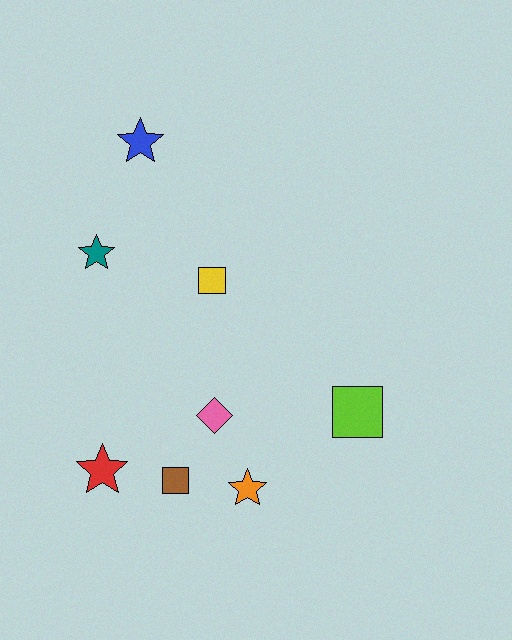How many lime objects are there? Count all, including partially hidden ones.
There is 1 lime object.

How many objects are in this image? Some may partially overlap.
There are 8 objects.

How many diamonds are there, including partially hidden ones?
There is 1 diamond.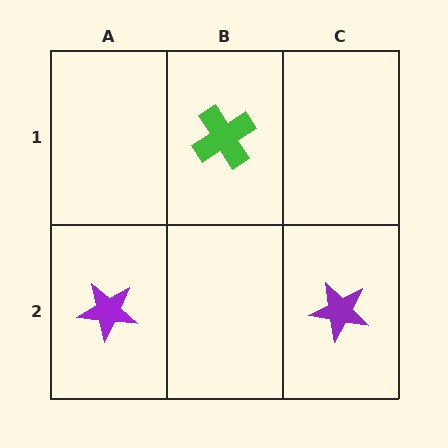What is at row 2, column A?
A purple star.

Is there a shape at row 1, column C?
No, that cell is empty.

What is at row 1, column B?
A green cross.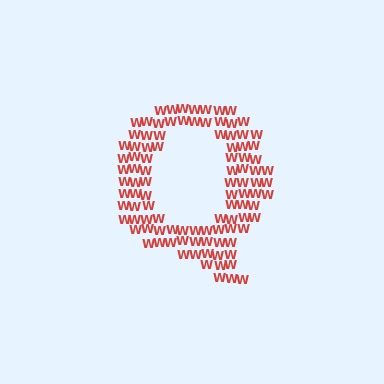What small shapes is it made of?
It is made of small letter W's.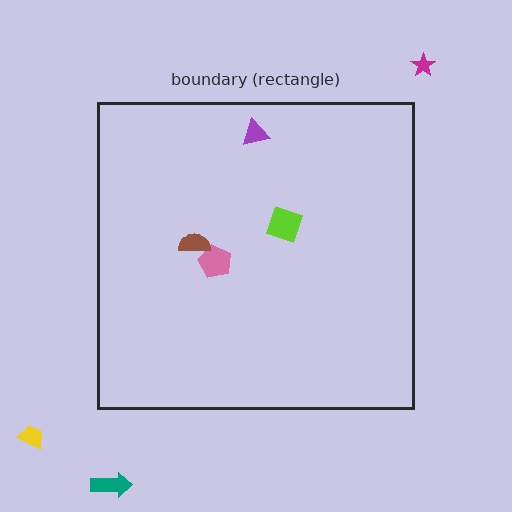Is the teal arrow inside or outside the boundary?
Outside.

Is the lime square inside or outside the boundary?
Inside.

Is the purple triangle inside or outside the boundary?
Inside.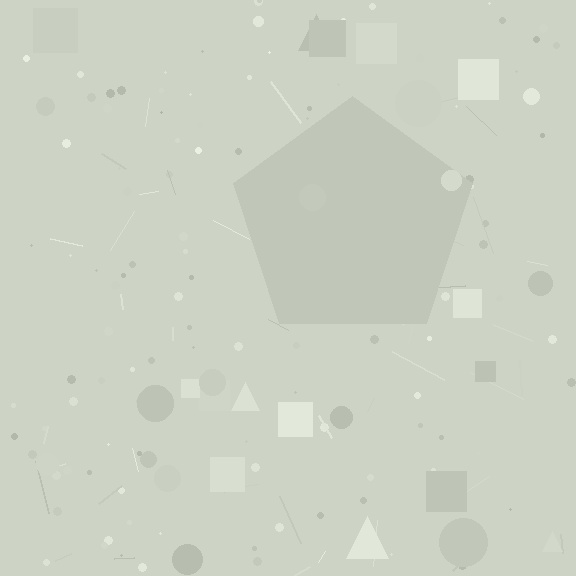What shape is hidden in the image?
A pentagon is hidden in the image.